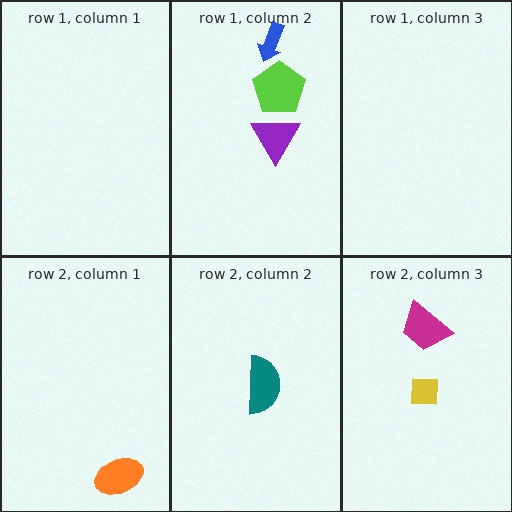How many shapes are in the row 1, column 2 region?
3.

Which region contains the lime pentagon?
The row 1, column 2 region.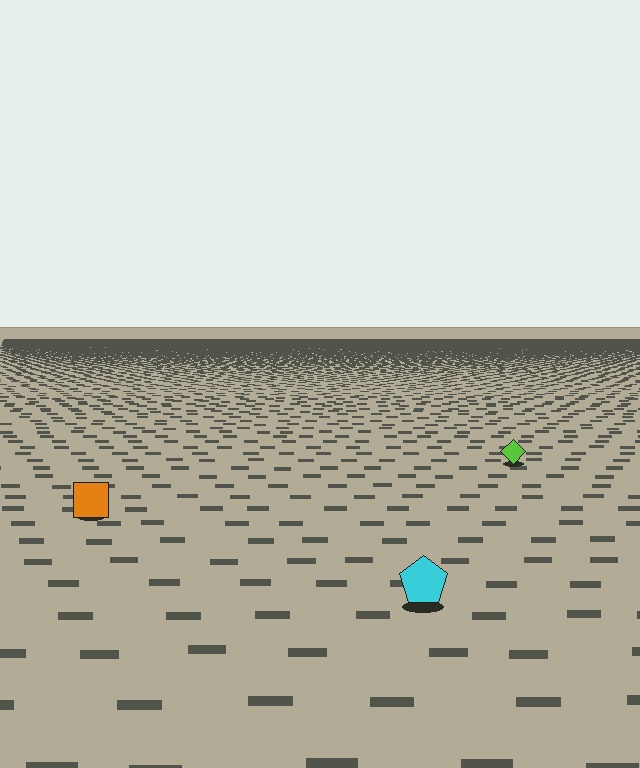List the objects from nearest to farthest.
From nearest to farthest: the cyan pentagon, the orange square, the lime diamond.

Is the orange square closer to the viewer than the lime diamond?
Yes. The orange square is closer — you can tell from the texture gradient: the ground texture is coarser near it.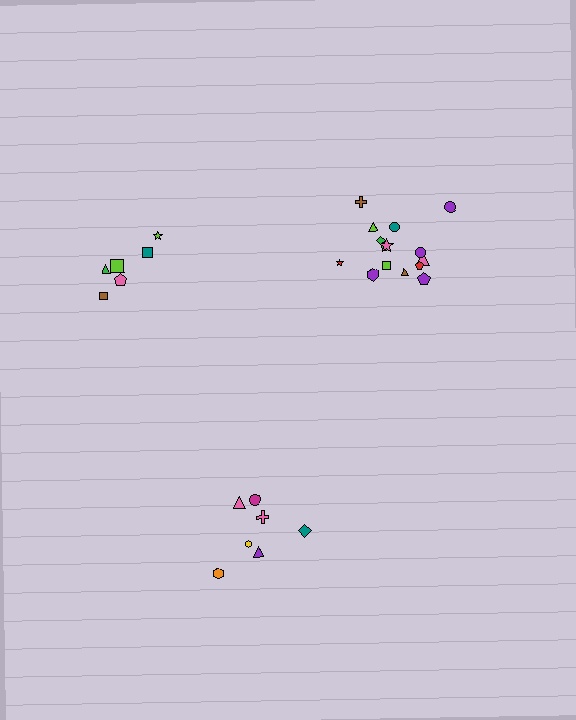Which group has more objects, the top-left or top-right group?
The top-right group.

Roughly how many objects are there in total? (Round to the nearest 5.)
Roughly 30 objects in total.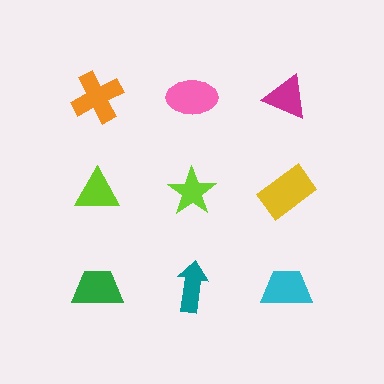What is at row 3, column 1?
A green trapezoid.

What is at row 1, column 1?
An orange cross.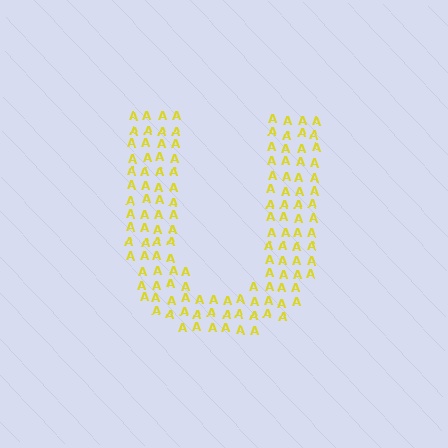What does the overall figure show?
The overall figure shows the letter U.